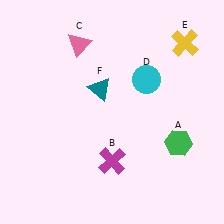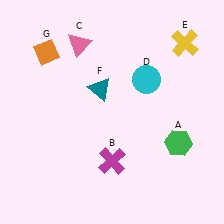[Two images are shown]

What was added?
An orange diamond (G) was added in Image 2.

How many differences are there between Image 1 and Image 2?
There is 1 difference between the two images.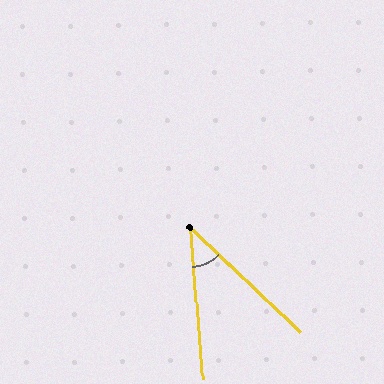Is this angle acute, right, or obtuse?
It is acute.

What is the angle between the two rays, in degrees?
Approximately 42 degrees.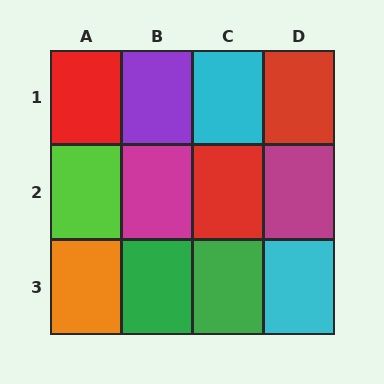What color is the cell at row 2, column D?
Magenta.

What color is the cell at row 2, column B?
Magenta.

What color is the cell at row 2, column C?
Red.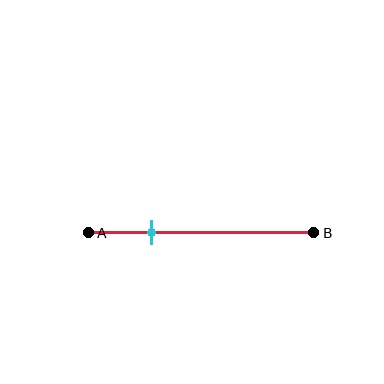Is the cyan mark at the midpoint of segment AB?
No, the mark is at about 30% from A, not at the 50% midpoint.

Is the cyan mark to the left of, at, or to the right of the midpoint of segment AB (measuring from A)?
The cyan mark is to the left of the midpoint of segment AB.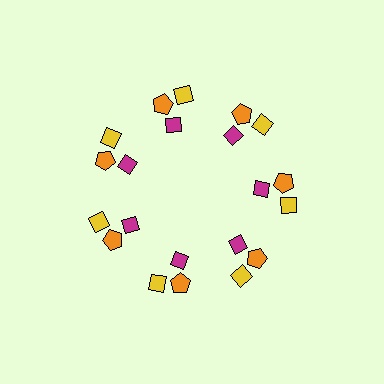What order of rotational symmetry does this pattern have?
This pattern has 7-fold rotational symmetry.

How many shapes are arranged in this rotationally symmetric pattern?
There are 21 shapes, arranged in 7 groups of 3.